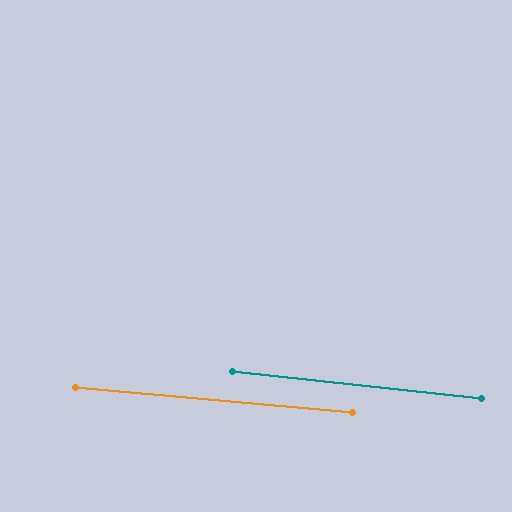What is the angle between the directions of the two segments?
Approximately 1 degree.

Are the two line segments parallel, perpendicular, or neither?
Parallel — their directions differ by only 1.2°.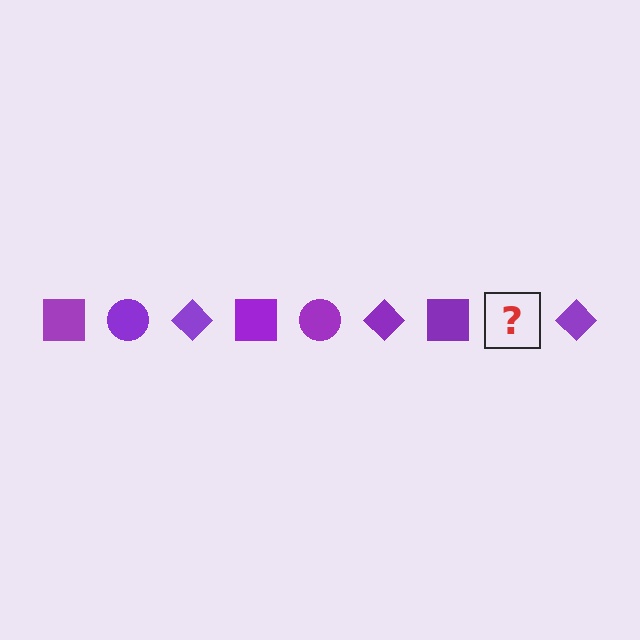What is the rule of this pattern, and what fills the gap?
The rule is that the pattern cycles through square, circle, diamond shapes in purple. The gap should be filled with a purple circle.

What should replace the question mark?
The question mark should be replaced with a purple circle.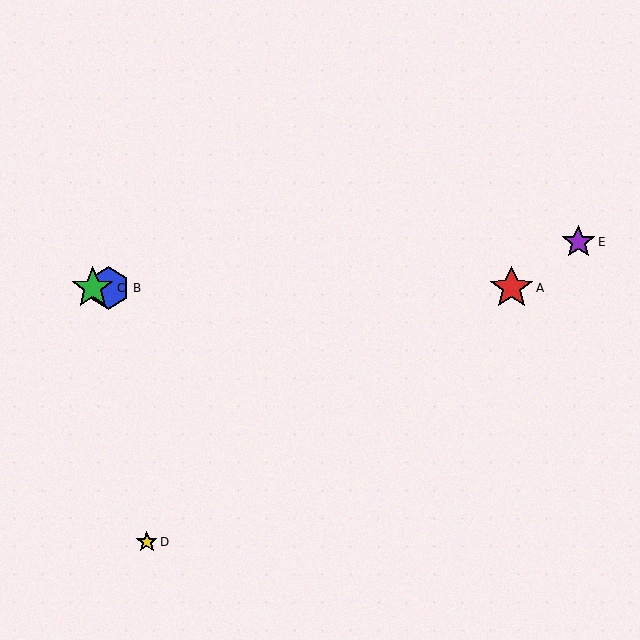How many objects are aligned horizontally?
3 objects (A, B, C) are aligned horizontally.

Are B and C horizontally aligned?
Yes, both are at y≈288.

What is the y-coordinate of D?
Object D is at y≈542.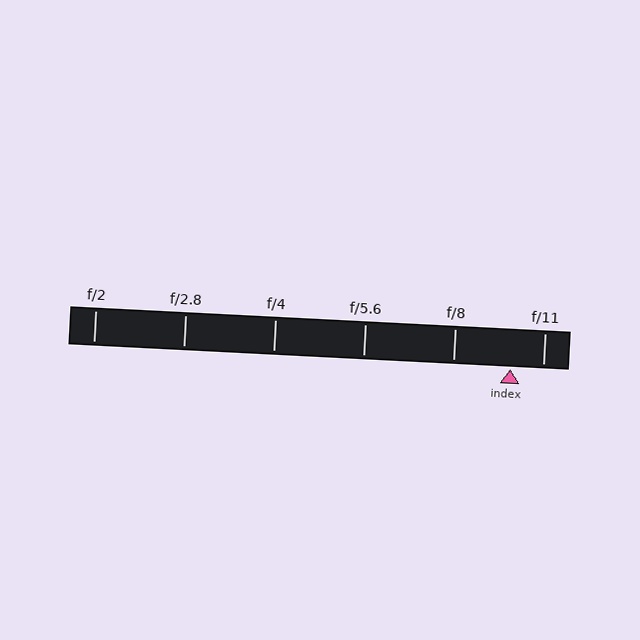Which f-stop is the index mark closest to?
The index mark is closest to f/11.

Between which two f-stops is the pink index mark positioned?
The index mark is between f/8 and f/11.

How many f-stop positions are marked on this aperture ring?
There are 6 f-stop positions marked.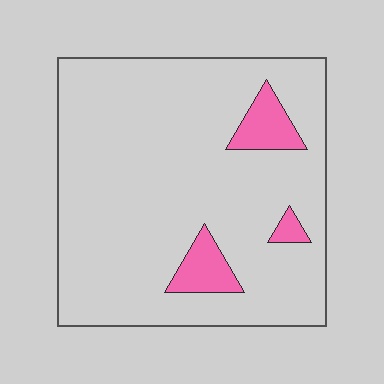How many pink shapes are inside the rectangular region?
3.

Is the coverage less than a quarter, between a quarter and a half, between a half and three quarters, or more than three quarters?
Less than a quarter.